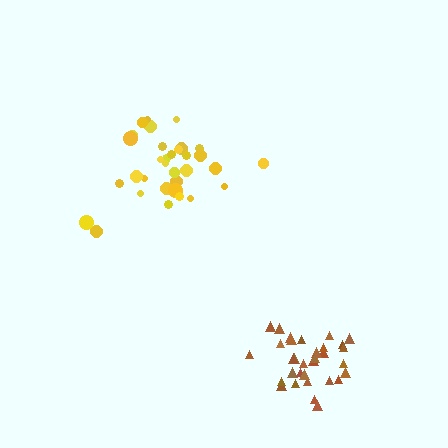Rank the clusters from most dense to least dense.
brown, yellow.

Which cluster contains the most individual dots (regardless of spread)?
Yellow (34).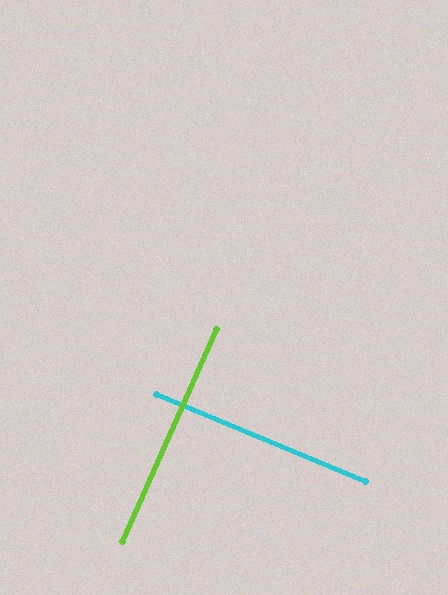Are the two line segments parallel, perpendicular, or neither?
Perpendicular — they meet at approximately 89°.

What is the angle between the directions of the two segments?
Approximately 89 degrees.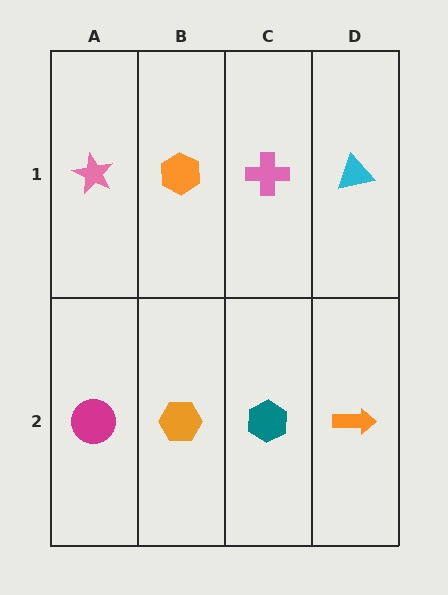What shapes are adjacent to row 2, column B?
An orange hexagon (row 1, column B), a magenta circle (row 2, column A), a teal hexagon (row 2, column C).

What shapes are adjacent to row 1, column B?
An orange hexagon (row 2, column B), a pink star (row 1, column A), a pink cross (row 1, column C).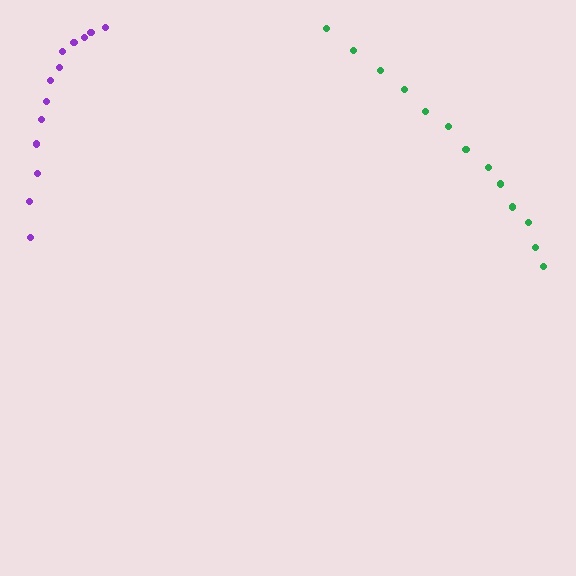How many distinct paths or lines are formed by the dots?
There are 2 distinct paths.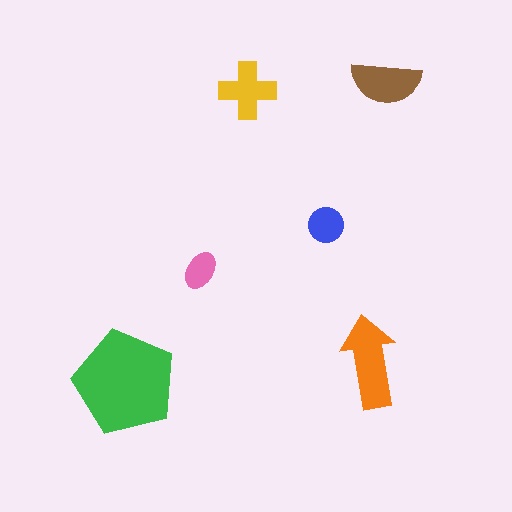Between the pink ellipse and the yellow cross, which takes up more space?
The yellow cross.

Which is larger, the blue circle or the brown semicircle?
The brown semicircle.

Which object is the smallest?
The pink ellipse.